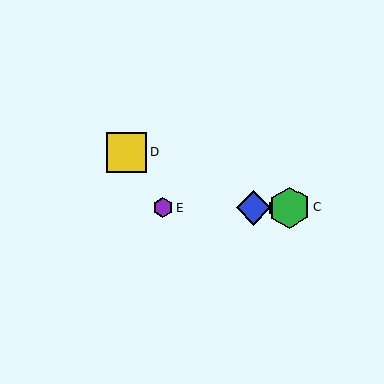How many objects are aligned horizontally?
4 objects (A, B, C, E) are aligned horizontally.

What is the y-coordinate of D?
Object D is at y≈153.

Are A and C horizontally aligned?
Yes, both are at y≈208.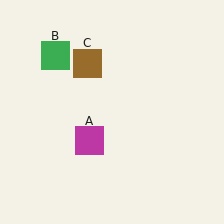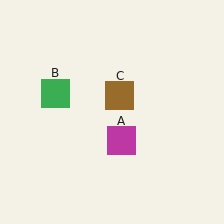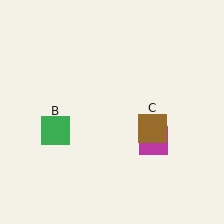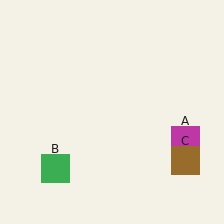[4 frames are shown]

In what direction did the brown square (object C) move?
The brown square (object C) moved down and to the right.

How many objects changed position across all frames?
3 objects changed position: magenta square (object A), green square (object B), brown square (object C).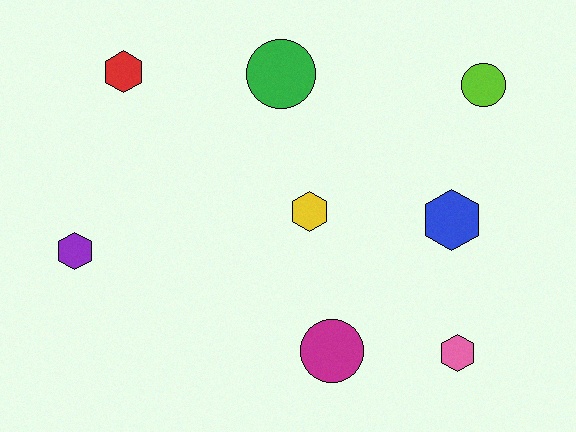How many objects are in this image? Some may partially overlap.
There are 8 objects.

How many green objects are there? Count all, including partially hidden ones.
There is 1 green object.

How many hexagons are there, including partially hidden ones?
There are 5 hexagons.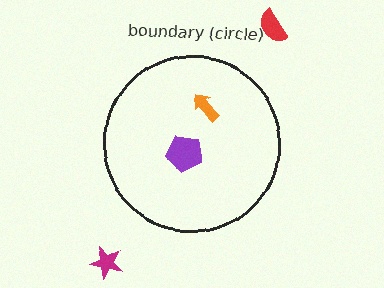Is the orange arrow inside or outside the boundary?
Inside.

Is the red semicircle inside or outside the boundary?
Outside.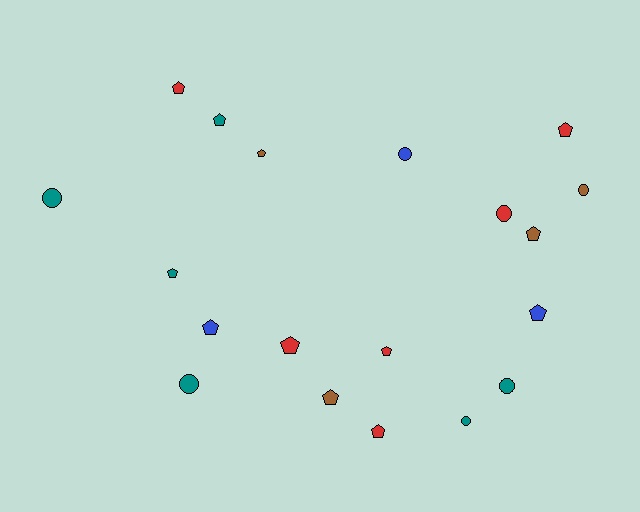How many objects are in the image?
There are 19 objects.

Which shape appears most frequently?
Pentagon, with 12 objects.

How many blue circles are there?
There is 1 blue circle.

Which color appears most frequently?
Teal, with 6 objects.